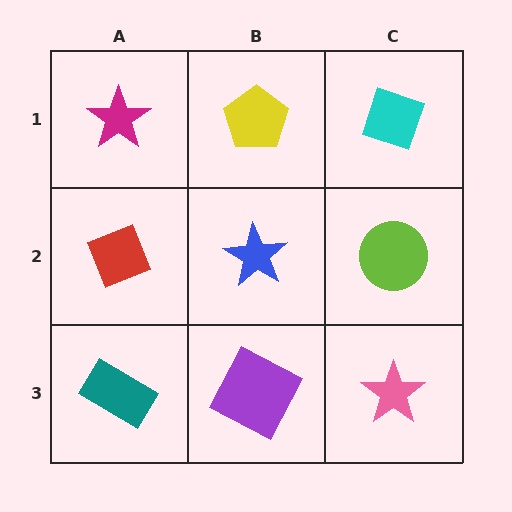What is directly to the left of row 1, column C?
A yellow pentagon.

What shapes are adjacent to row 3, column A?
A red diamond (row 2, column A), a purple square (row 3, column B).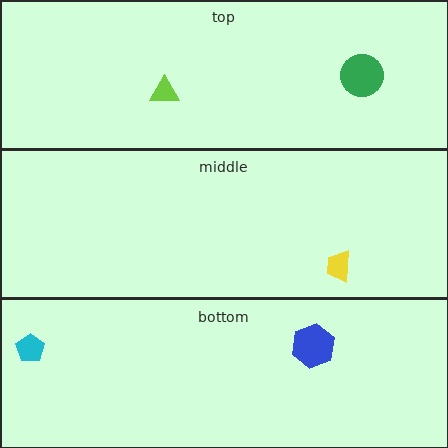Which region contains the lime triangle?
The top region.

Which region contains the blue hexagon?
The bottom region.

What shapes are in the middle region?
The yellow trapezoid.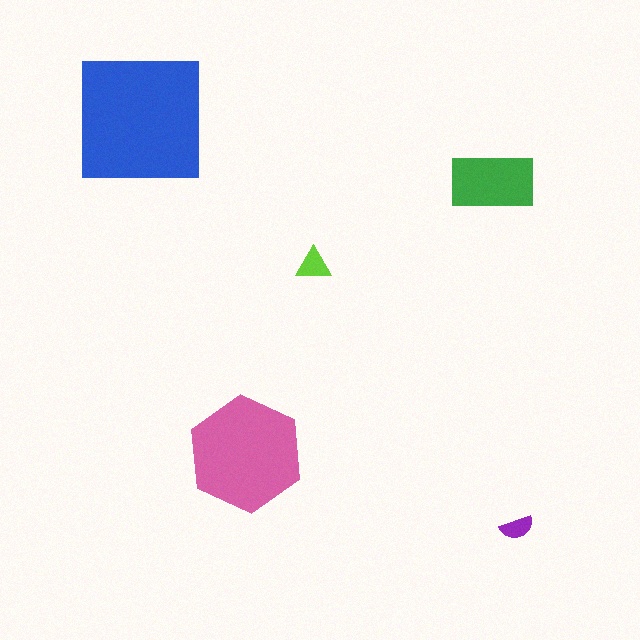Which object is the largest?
The blue square.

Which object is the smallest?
The purple semicircle.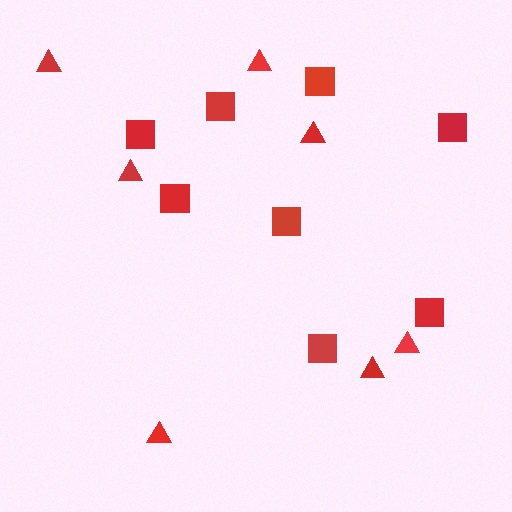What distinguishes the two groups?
There are 2 groups: one group of squares (8) and one group of triangles (7).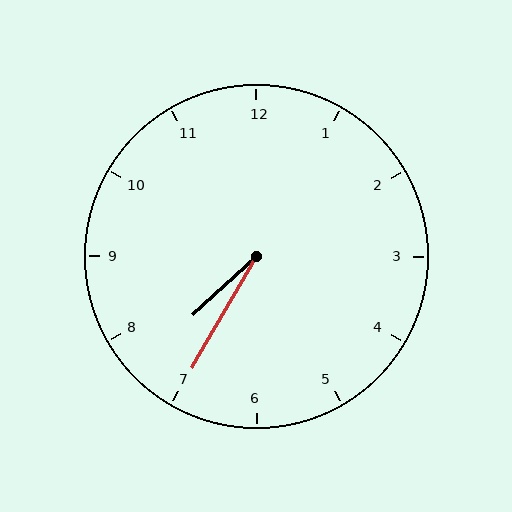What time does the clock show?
7:35.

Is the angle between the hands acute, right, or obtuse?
It is acute.